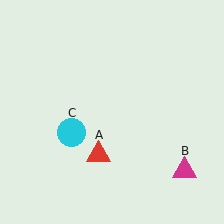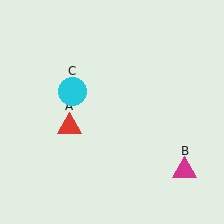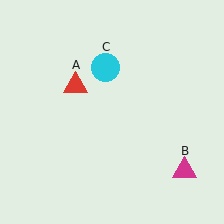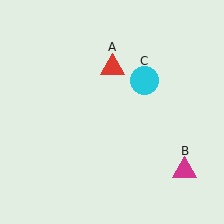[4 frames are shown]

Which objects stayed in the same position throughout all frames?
Magenta triangle (object B) remained stationary.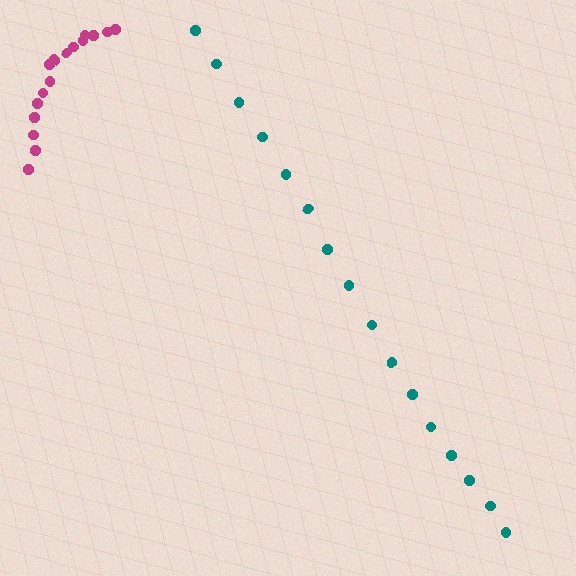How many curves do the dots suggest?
There are 2 distinct paths.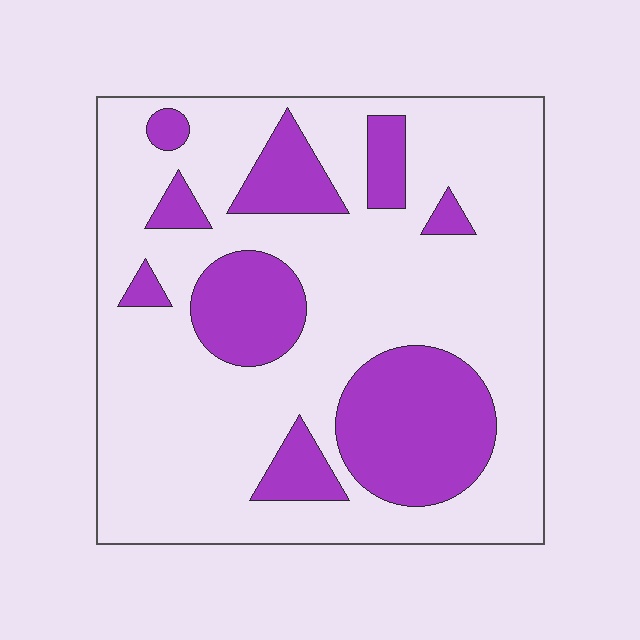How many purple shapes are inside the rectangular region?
9.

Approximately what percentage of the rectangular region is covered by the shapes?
Approximately 25%.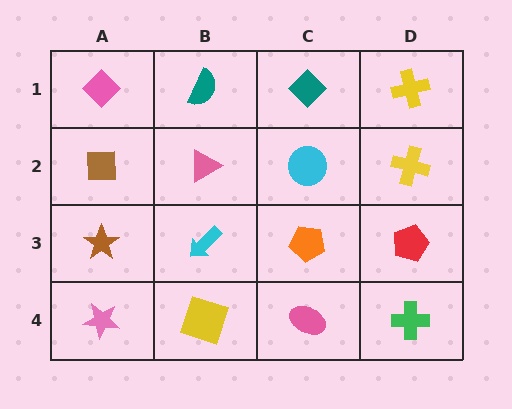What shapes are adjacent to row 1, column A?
A brown square (row 2, column A), a teal semicircle (row 1, column B).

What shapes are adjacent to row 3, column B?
A pink triangle (row 2, column B), a yellow square (row 4, column B), a brown star (row 3, column A), an orange pentagon (row 3, column C).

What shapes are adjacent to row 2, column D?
A yellow cross (row 1, column D), a red pentagon (row 3, column D), a cyan circle (row 2, column C).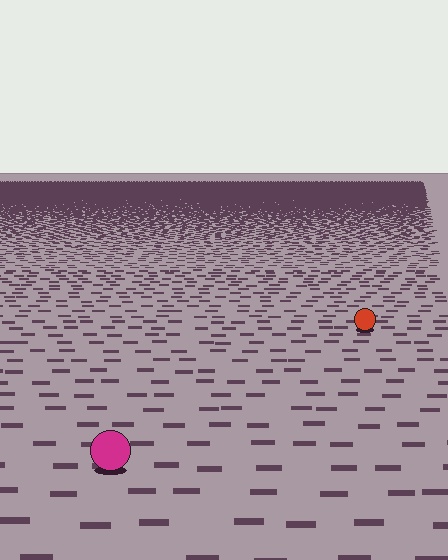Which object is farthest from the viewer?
The red circle is farthest from the viewer. It appears smaller and the ground texture around it is denser.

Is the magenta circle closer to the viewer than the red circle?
Yes. The magenta circle is closer — you can tell from the texture gradient: the ground texture is coarser near it.